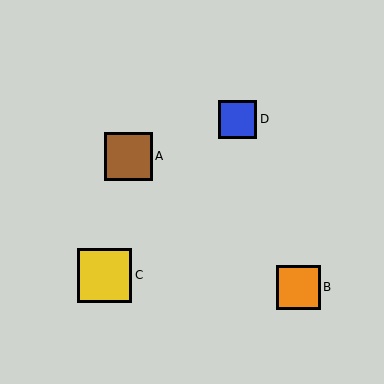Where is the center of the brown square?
The center of the brown square is at (128, 156).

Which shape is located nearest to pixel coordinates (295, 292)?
The orange square (labeled B) at (298, 287) is nearest to that location.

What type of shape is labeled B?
Shape B is an orange square.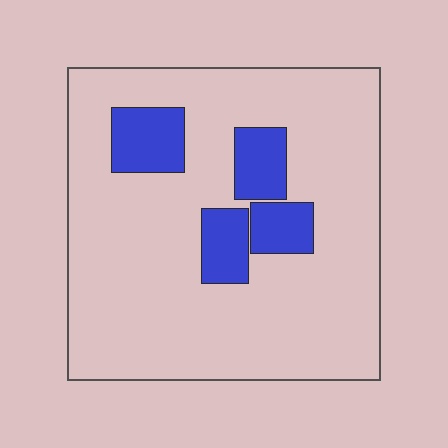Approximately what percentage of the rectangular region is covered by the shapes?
Approximately 15%.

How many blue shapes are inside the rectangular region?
4.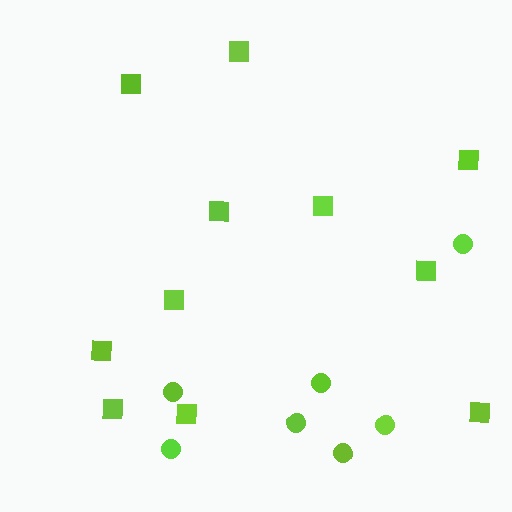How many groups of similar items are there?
There are 2 groups: one group of squares (11) and one group of circles (7).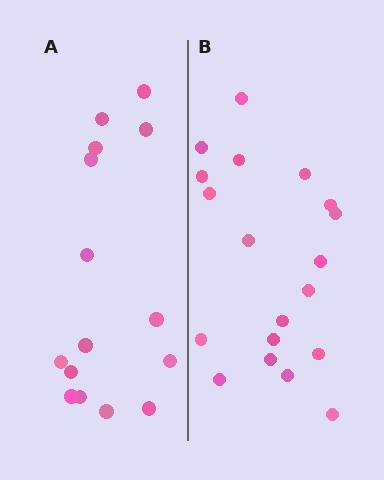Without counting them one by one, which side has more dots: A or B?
Region B (the right region) has more dots.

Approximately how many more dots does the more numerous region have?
Region B has about 4 more dots than region A.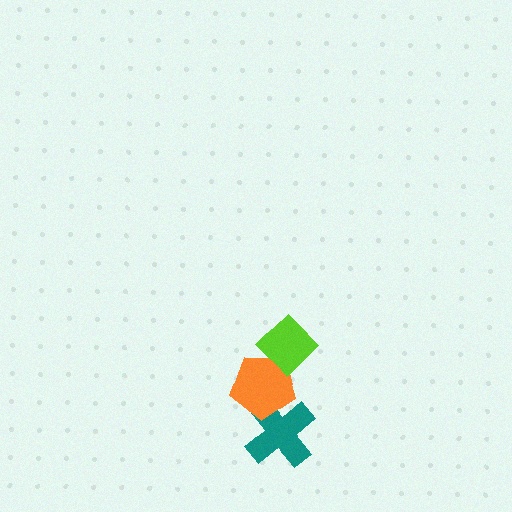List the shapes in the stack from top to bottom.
From top to bottom: the lime diamond, the orange pentagon, the teal cross.